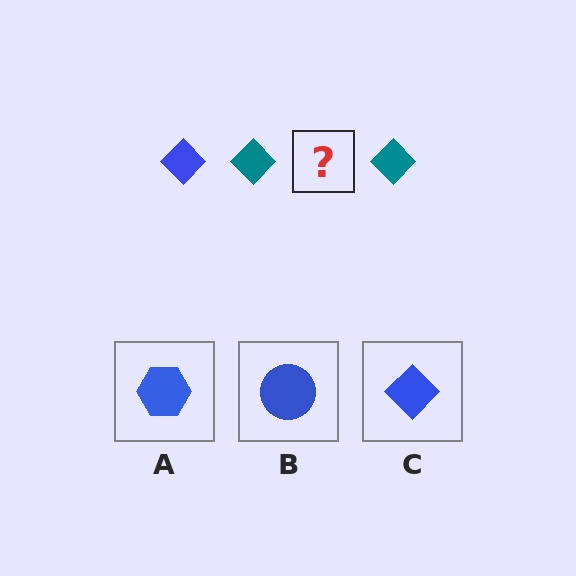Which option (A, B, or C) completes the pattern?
C.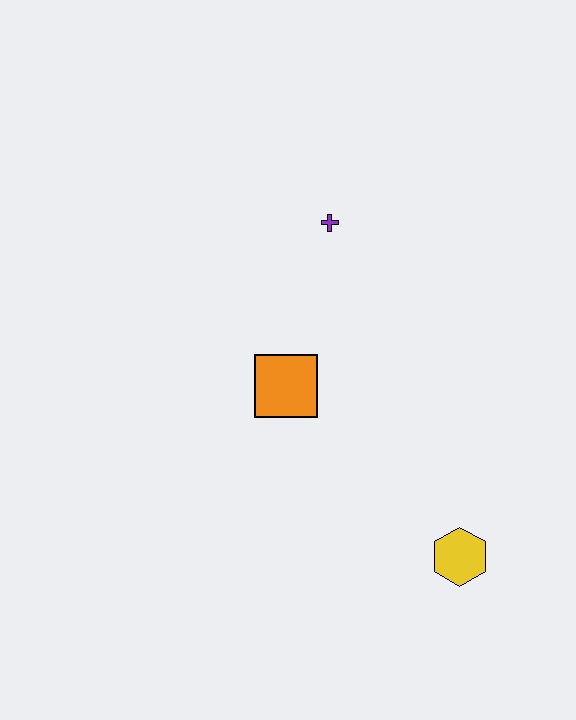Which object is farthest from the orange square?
The yellow hexagon is farthest from the orange square.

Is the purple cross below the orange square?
No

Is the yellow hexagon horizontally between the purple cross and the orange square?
No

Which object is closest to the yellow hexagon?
The orange square is closest to the yellow hexagon.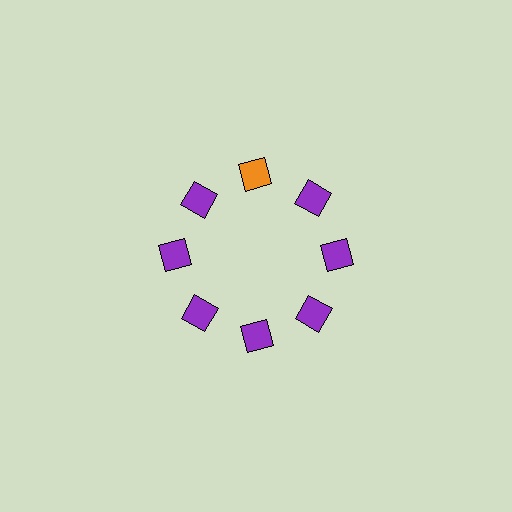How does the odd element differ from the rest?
It has a different color: orange instead of purple.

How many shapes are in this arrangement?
There are 8 shapes arranged in a ring pattern.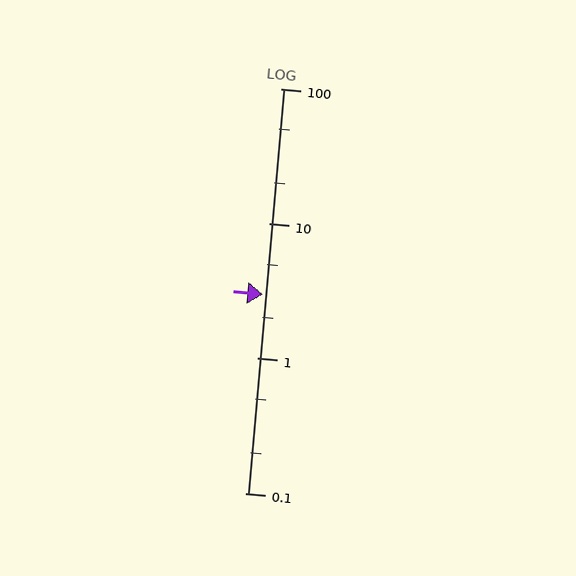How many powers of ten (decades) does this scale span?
The scale spans 3 decades, from 0.1 to 100.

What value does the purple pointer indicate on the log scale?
The pointer indicates approximately 3.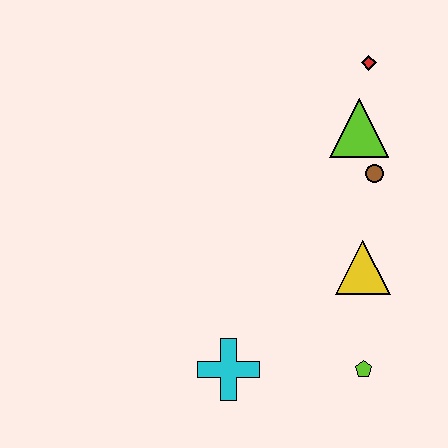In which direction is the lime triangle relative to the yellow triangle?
The lime triangle is above the yellow triangle.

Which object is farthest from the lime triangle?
The cyan cross is farthest from the lime triangle.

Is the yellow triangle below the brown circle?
Yes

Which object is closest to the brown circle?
The lime triangle is closest to the brown circle.